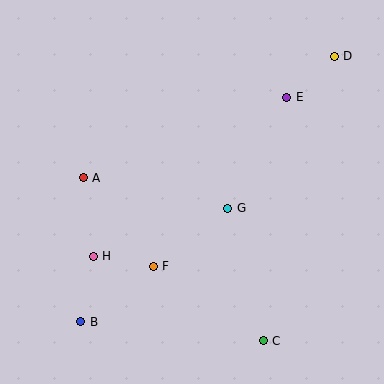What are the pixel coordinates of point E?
Point E is at (287, 97).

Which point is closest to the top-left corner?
Point A is closest to the top-left corner.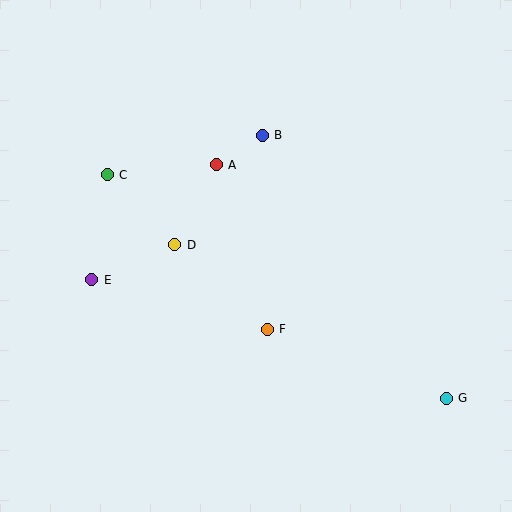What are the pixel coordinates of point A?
Point A is at (216, 165).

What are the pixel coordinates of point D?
Point D is at (175, 245).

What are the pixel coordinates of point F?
Point F is at (267, 330).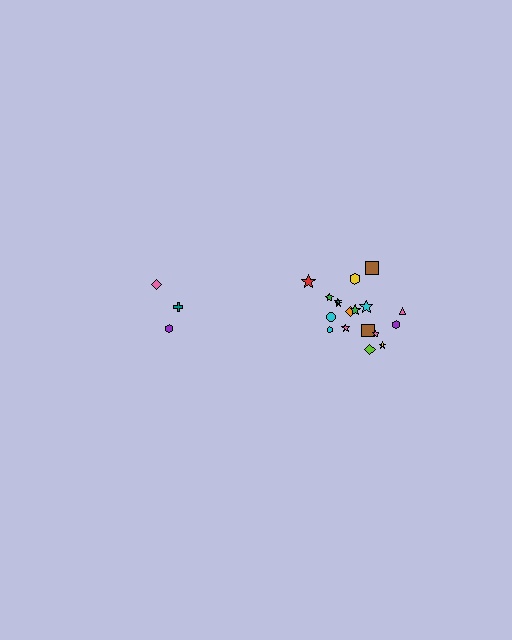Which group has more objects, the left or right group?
The right group.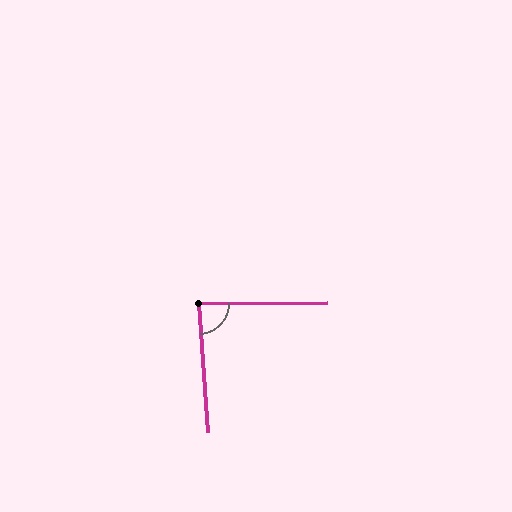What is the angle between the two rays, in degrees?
Approximately 86 degrees.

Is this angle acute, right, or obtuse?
It is approximately a right angle.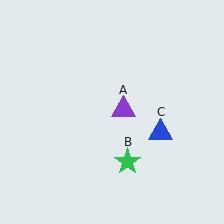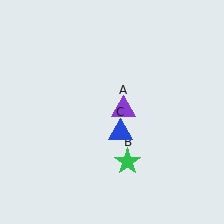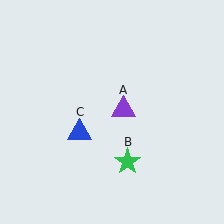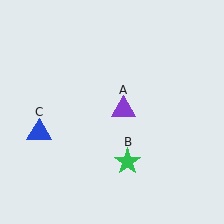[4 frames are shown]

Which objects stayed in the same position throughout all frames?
Purple triangle (object A) and green star (object B) remained stationary.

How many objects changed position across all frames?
1 object changed position: blue triangle (object C).